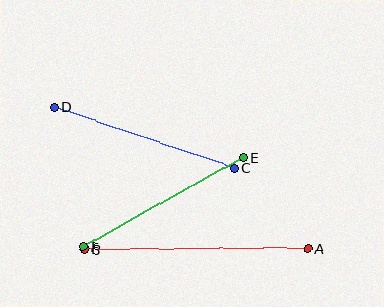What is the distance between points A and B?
The distance is approximately 223 pixels.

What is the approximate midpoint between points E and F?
The midpoint is at approximately (163, 202) pixels.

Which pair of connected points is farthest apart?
Points A and B are farthest apart.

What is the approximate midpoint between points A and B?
The midpoint is at approximately (196, 249) pixels.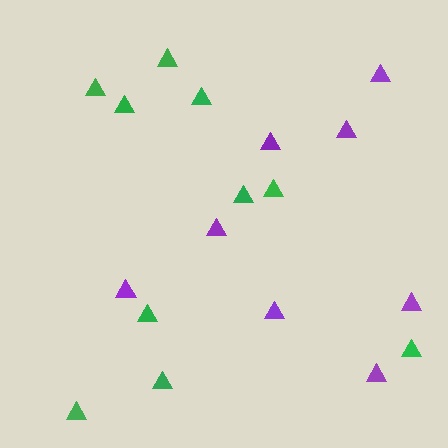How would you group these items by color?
There are 2 groups: one group of purple triangles (8) and one group of green triangles (10).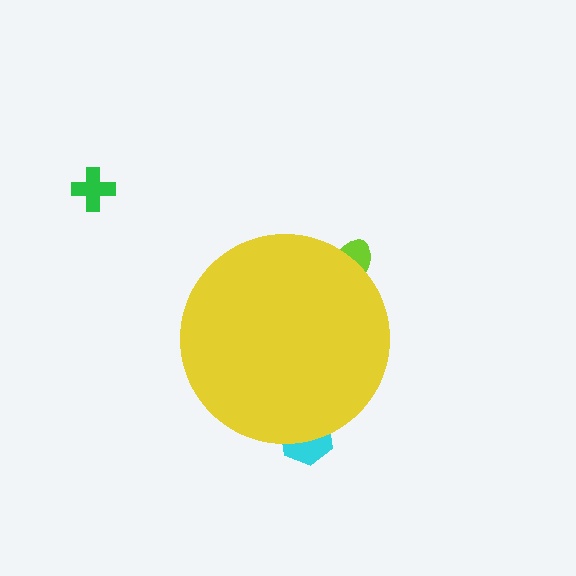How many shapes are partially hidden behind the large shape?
2 shapes are partially hidden.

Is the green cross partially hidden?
No, the green cross is fully visible.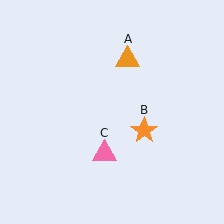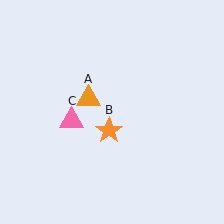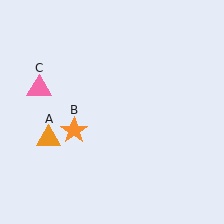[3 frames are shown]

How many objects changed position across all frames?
3 objects changed position: orange triangle (object A), orange star (object B), pink triangle (object C).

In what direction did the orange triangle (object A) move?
The orange triangle (object A) moved down and to the left.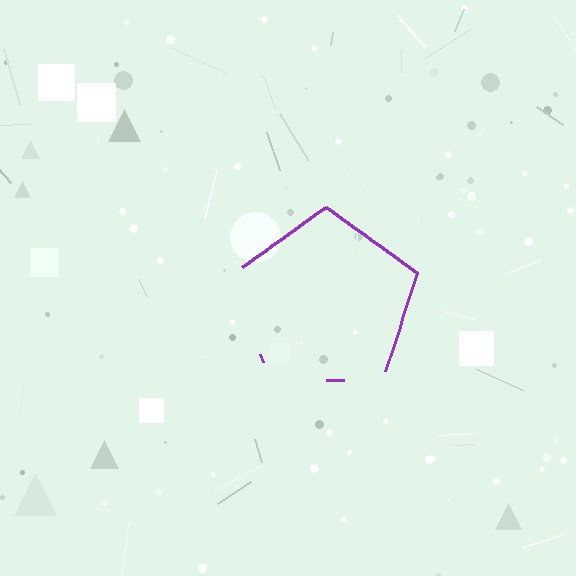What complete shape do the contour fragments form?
The contour fragments form a pentagon.